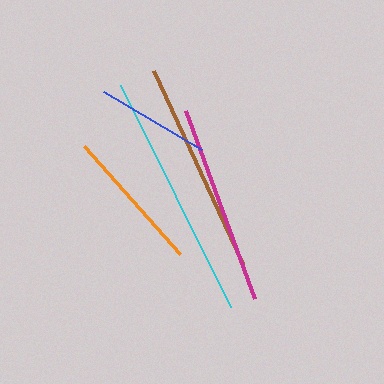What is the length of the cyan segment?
The cyan segment is approximately 248 pixels long.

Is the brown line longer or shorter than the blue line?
The brown line is longer than the blue line.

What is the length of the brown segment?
The brown segment is approximately 212 pixels long.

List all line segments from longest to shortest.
From longest to shortest: cyan, brown, magenta, orange, blue.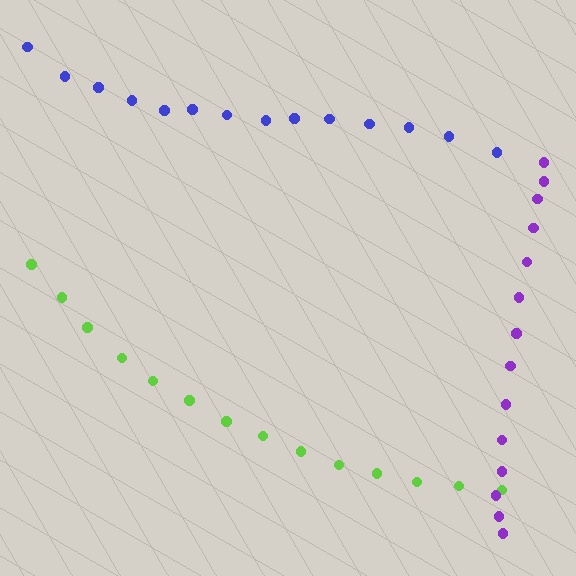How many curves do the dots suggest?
There are 3 distinct paths.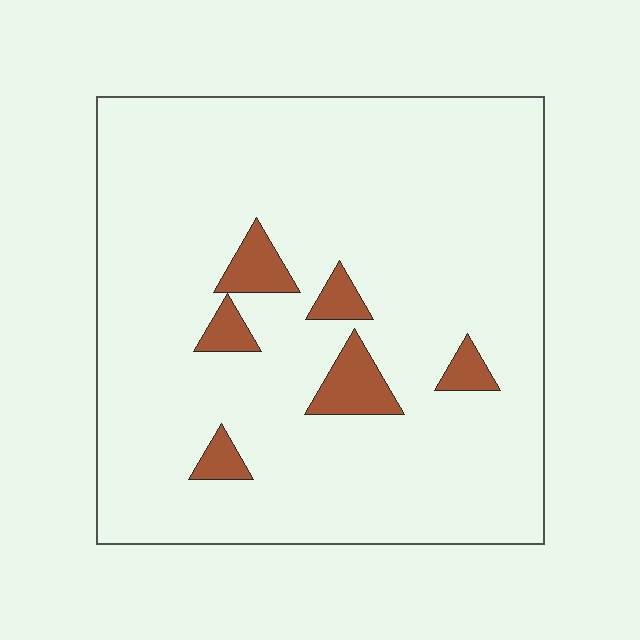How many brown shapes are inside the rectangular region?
6.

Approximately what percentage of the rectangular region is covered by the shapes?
Approximately 10%.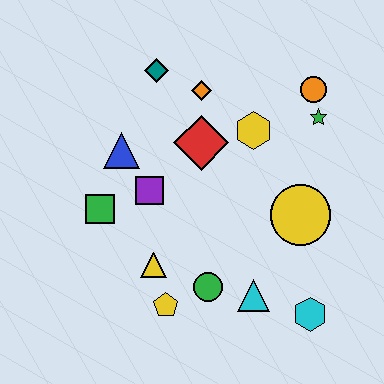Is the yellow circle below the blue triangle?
Yes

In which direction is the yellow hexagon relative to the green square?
The yellow hexagon is to the right of the green square.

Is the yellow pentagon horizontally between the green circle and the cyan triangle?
No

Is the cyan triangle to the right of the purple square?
Yes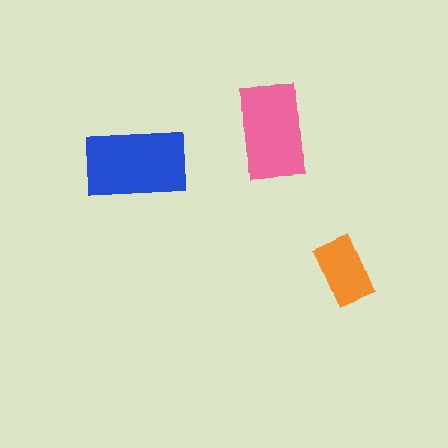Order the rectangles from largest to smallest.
the blue one, the pink one, the orange one.